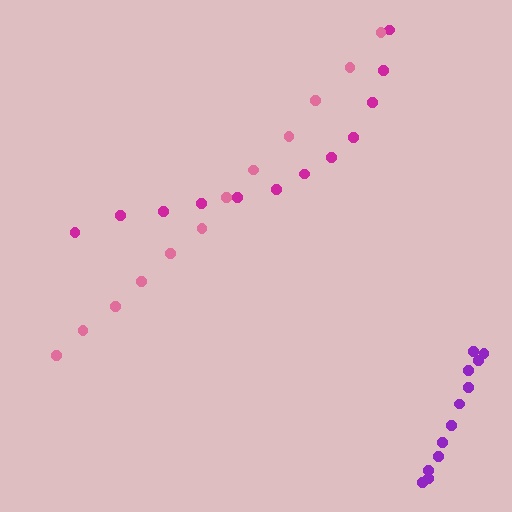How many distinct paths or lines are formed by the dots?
There are 3 distinct paths.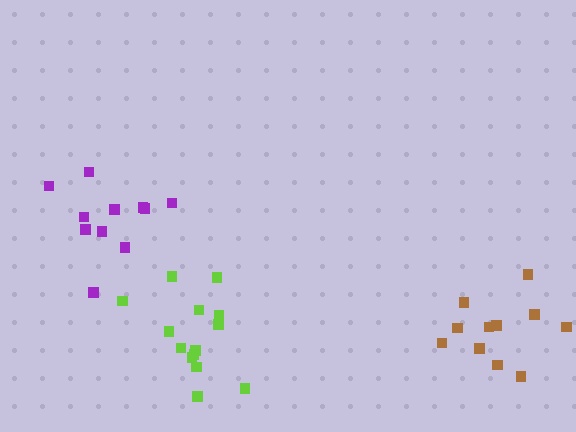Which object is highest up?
The purple cluster is topmost.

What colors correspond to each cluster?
The clusters are colored: purple, brown, lime.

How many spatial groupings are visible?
There are 3 spatial groupings.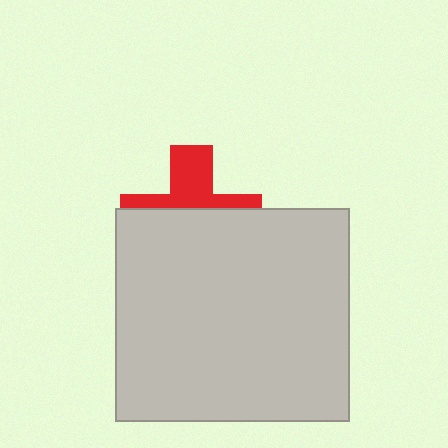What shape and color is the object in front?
The object in front is a light gray rectangle.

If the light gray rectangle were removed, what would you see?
You would see the complete red cross.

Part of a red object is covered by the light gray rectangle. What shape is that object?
It is a cross.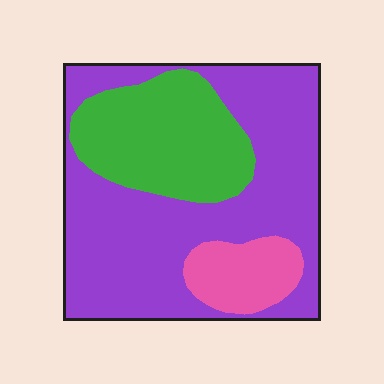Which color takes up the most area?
Purple, at roughly 60%.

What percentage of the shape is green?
Green takes up about one quarter (1/4) of the shape.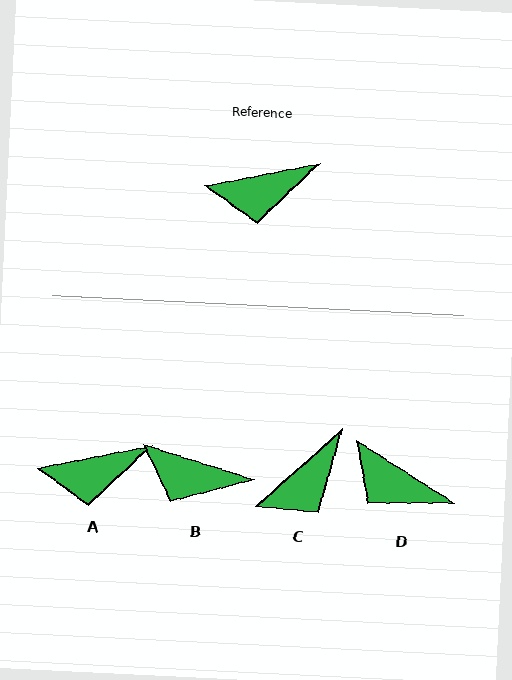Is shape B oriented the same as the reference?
No, it is off by about 29 degrees.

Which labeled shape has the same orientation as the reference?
A.